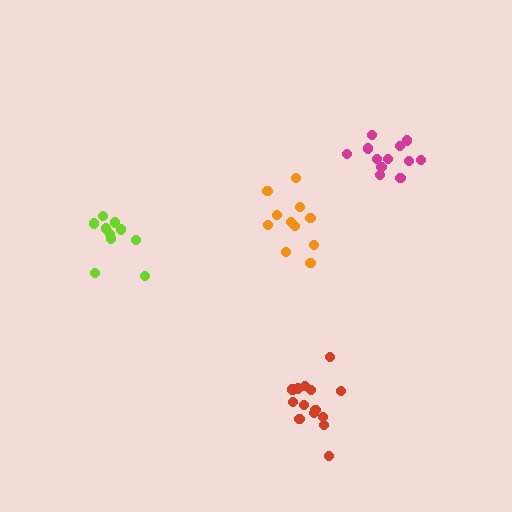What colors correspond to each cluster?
The clusters are colored: red, orange, magenta, lime.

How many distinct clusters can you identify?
There are 4 distinct clusters.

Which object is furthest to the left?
The lime cluster is leftmost.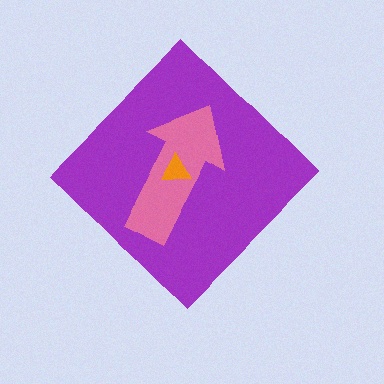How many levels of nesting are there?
3.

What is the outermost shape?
The purple diamond.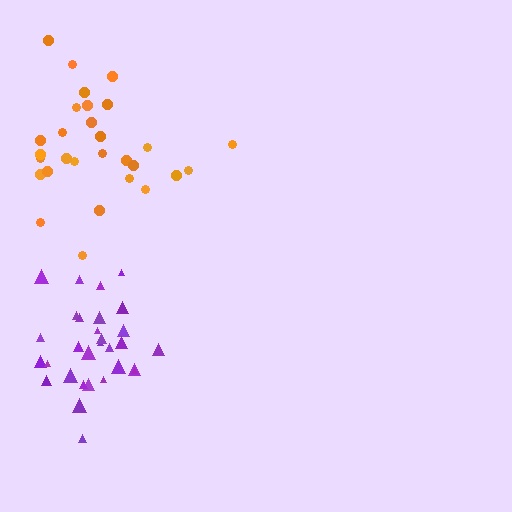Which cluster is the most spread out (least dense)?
Orange.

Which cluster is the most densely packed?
Purple.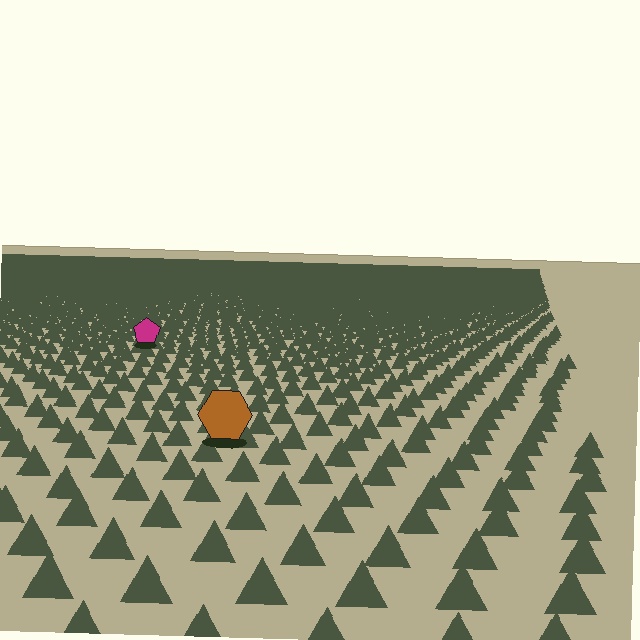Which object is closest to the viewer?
The brown hexagon is closest. The texture marks near it are larger and more spread out.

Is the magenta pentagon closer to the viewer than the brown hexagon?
No. The brown hexagon is closer — you can tell from the texture gradient: the ground texture is coarser near it.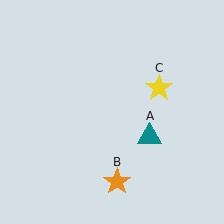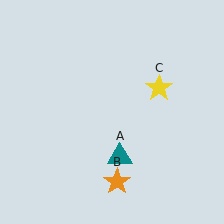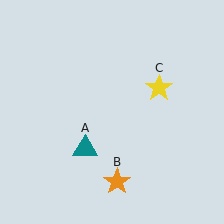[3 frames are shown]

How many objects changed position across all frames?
1 object changed position: teal triangle (object A).